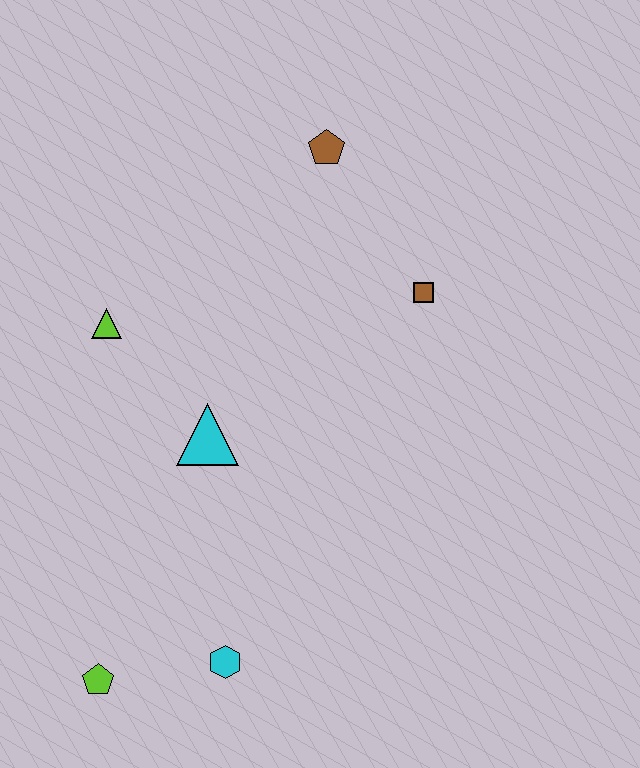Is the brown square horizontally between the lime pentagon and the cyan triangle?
No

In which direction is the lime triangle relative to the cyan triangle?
The lime triangle is above the cyan triangle.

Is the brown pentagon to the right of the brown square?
No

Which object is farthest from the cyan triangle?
The brown pentagon is farthest from the cyan triangle.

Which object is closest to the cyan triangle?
The lime triangle is closest to the cyan triangle.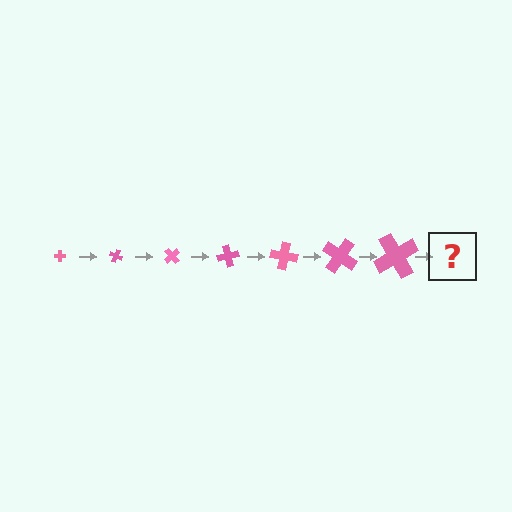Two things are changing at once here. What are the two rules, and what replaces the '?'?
The two rules are that the cross grows larger each step and it rotates 25 degrees each step. The '?' should be a cross, larger than the previous one and rotated 175 degrees from the start.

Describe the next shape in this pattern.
It should be a cross, larger than the previous one and rotated 175 degrees from the start.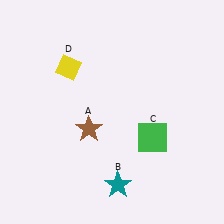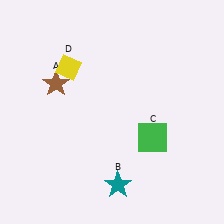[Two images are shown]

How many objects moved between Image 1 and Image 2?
1 object moved between the two images.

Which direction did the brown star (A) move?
The brown star (A) moved up.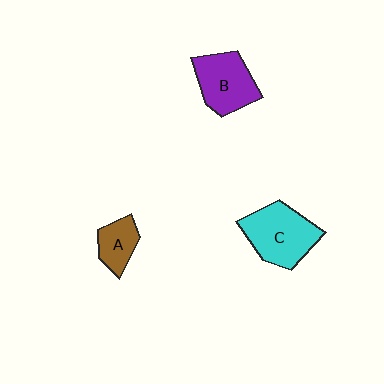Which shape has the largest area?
Shape C (cyan).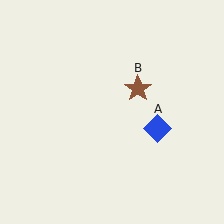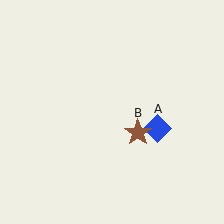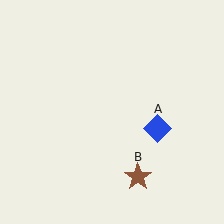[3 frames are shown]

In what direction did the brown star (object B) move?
The brown star (object B) moved down.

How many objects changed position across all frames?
1 object changed position: brown star (object B).